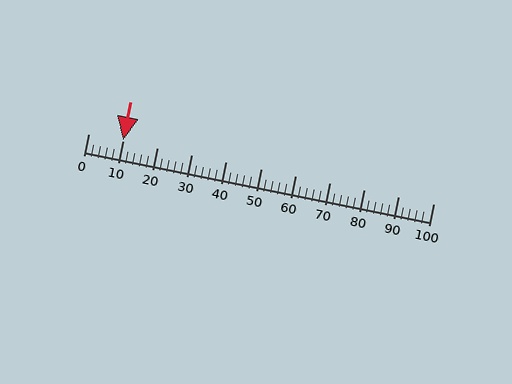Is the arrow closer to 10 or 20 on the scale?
The arrow is closer to 10.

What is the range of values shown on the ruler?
The ruler shows values from 0 to 100.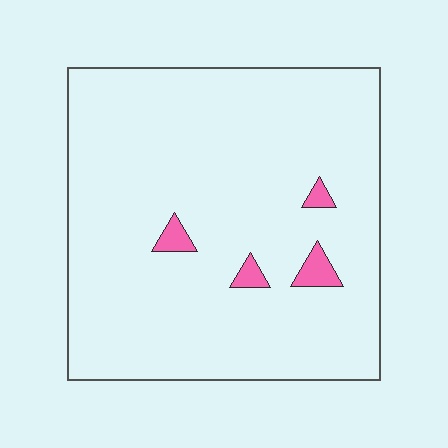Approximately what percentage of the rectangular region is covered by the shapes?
Approximately 5%.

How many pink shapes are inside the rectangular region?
4.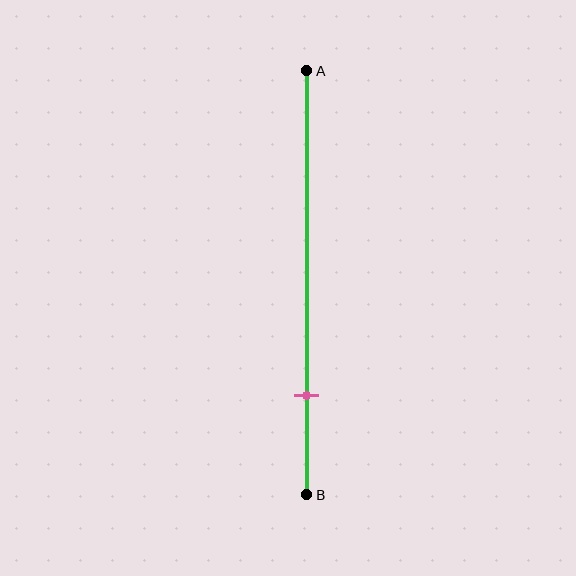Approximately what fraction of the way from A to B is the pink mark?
The pink mark is approximately 75% of the way from A to B.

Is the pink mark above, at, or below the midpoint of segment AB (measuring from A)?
The pink mark is below the midpoint of segment AB.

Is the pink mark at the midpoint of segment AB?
No, the mark is at about 75% from A, not at the 50% midpoint.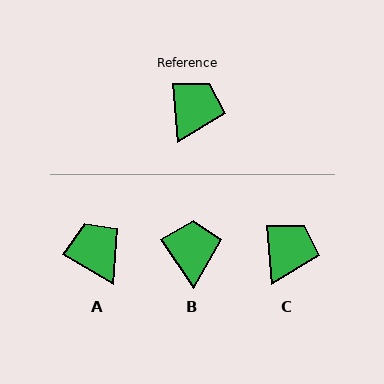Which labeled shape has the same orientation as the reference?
C.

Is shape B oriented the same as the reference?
No, it is off by about 29 degrees.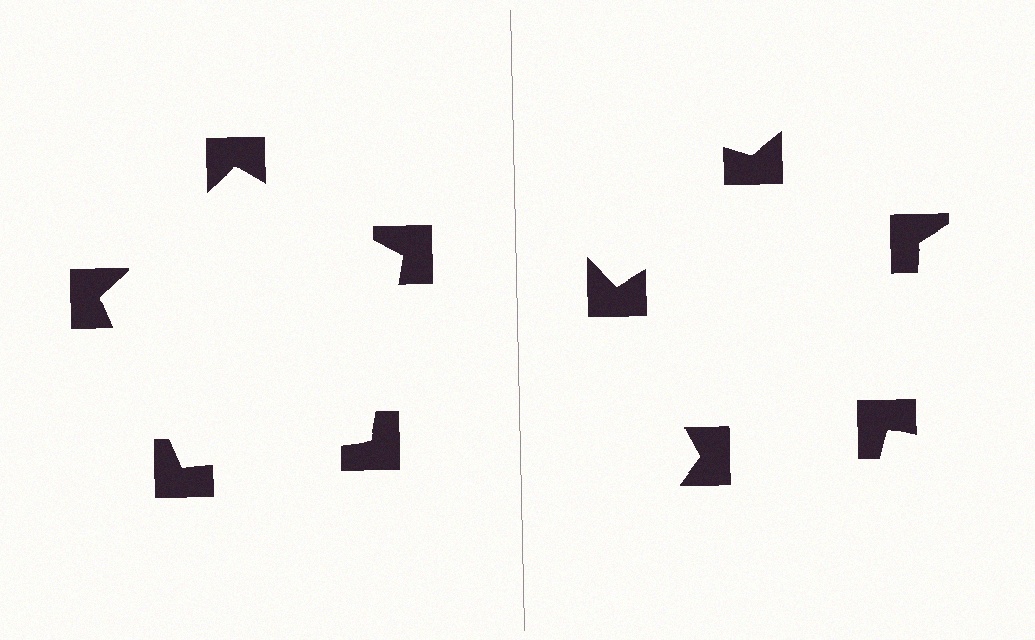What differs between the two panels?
The notched squares are positioned identically on both sides; only the wedge orientations differ. On the left they align to a pentagon; on the right they are misaligned.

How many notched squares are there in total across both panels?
10 — 5 on each side.